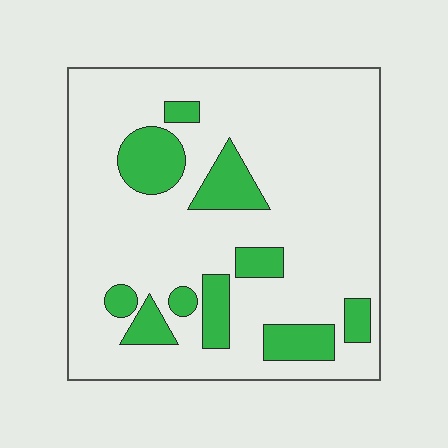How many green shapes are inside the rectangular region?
10.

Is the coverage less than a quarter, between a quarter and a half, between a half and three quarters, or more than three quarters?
Less than a quarter.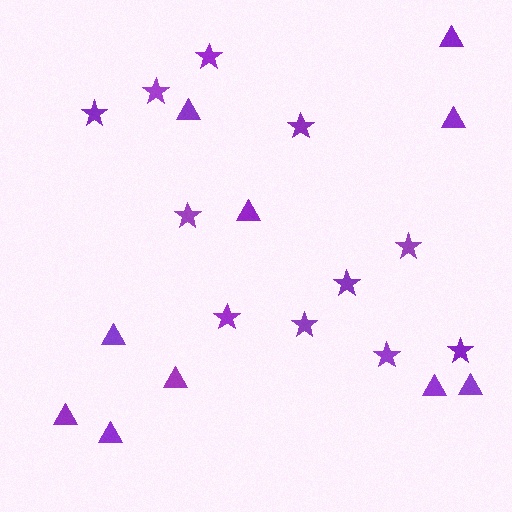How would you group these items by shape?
There are 2 groups: one group of triangles (10) and one group of stars (11).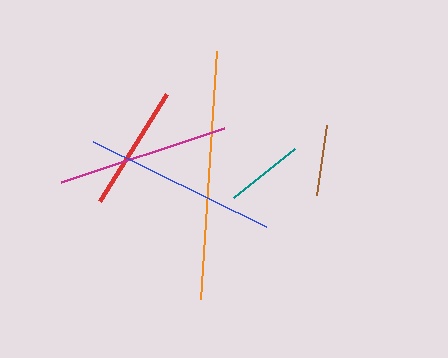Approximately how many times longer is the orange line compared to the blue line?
The orange line is approximately 1.3 times the length of the blue line.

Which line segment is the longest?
The orange line is the longest at approximately 248 pixels.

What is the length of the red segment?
The red segment is approximately 127 pixels long.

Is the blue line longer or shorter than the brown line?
The blue line is longer than the brown line.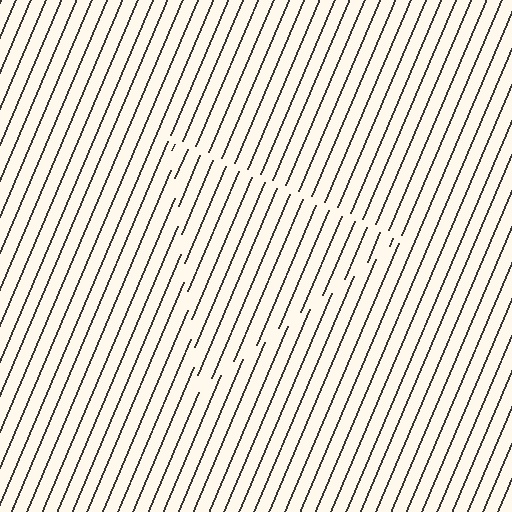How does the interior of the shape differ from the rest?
The interior of the shape contains the same grating, shifted by half a period — the contour is defined by the phase discontinuity where line-ends from the inner and outer gratings abut.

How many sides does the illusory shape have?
3 sides — the line-ends trace a triangle.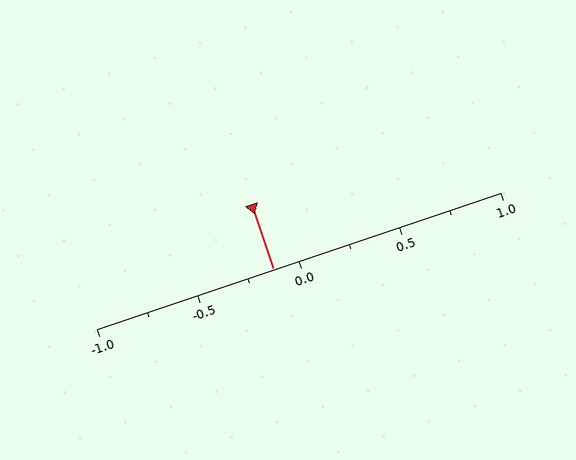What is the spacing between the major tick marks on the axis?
The major ticks are spaced 0.5 apart.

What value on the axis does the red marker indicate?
The marker indicates approximately -0.12.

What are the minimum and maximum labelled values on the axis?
The axis runs from -1.0 to 1.0.